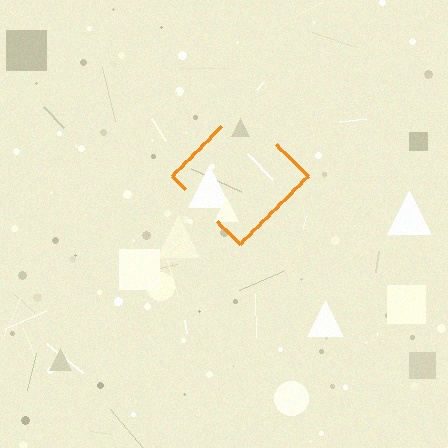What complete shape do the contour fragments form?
The contour fragments form a diamond.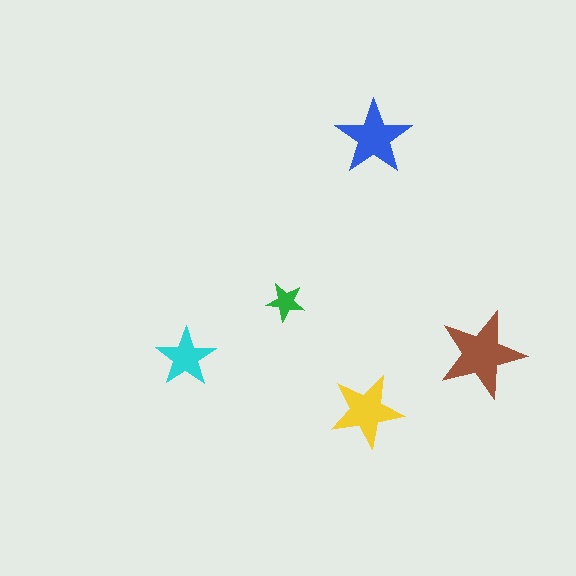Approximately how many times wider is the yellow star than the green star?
About 2 times wider.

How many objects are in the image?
There are 5 objects in the image.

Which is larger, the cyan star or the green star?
The cyan one.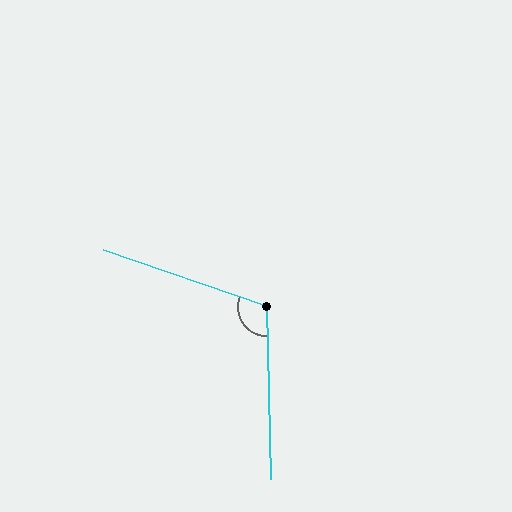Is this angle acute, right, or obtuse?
It is obtuse.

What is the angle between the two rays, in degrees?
Approximately 110 degrees.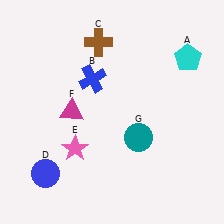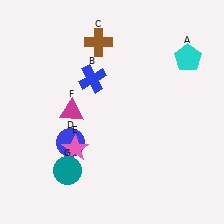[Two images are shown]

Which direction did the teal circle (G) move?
The teal circle (G) moved left.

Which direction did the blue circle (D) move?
The blue circle (D) moved up.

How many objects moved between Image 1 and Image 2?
2 objects moved between the two images.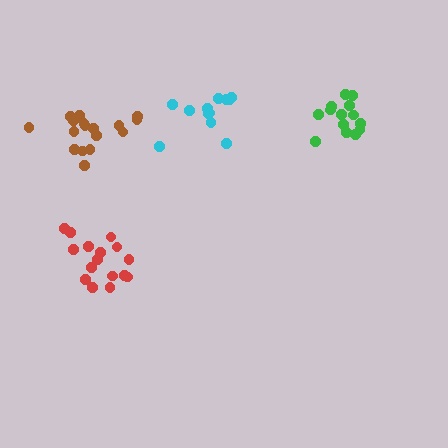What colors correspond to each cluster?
The clusters are colored: brown, red, green, cyan.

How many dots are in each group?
Group 1: 17 dots, Group 2: 16 dots, Group 3: 14 dots, Group 4: 12 dots (59 total).